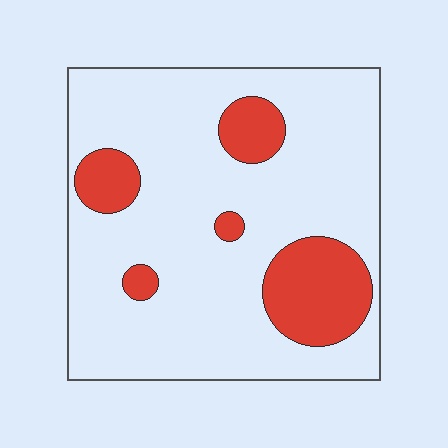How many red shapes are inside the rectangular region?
5.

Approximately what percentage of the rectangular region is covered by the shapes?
Approximately 20%.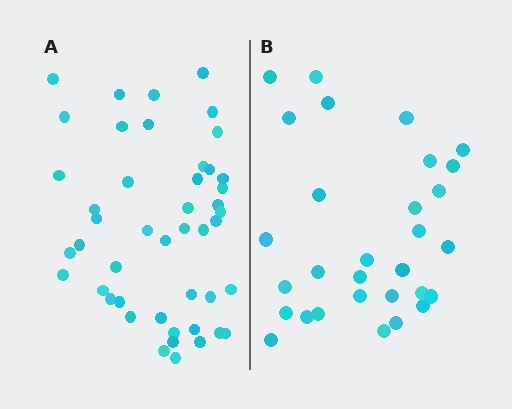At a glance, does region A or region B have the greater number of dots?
Region A (the left region) has more dots.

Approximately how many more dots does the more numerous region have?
Region A has approximately 15 more dots than region B.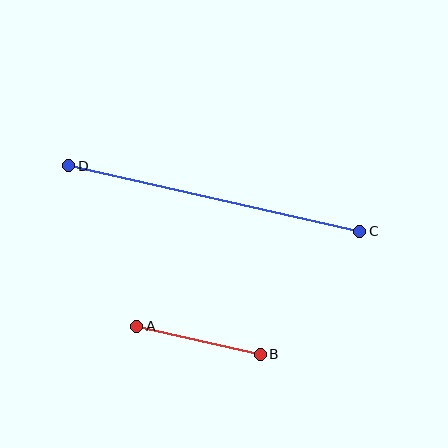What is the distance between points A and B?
The distance is approximately 127 pixels.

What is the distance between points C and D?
The distance is approximately 298 pixels.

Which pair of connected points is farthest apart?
Points C and D are farthest apart.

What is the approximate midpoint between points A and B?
The midpoint is at approximately (198, 340) pixels.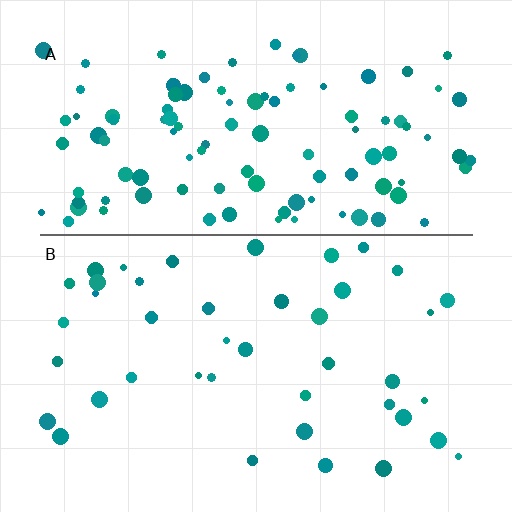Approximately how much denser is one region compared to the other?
Approximately 2.6× — region A over region B.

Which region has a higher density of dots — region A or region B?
A (the top).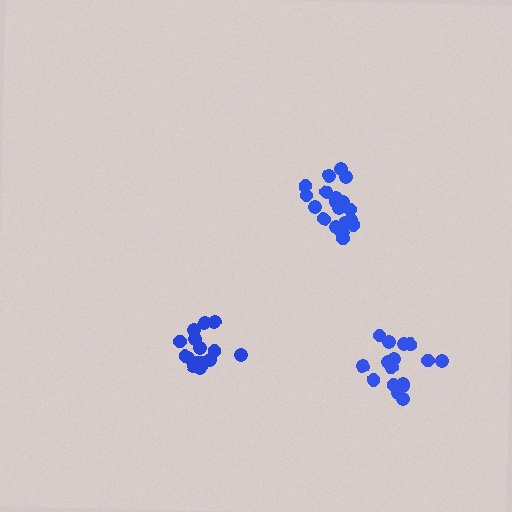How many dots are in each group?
Group 1: 20 dots, Group 2: 17 dots, Group 3: 15 dots (52 total).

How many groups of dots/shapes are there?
There are 3 groups.